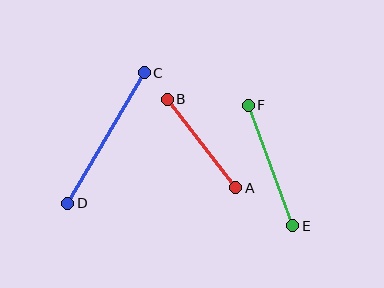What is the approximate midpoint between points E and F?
The midpoint is at approximately (270, 165) pixels.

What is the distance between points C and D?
The distance is approximately 151 pixels.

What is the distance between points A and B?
The distance is approximately 112 pixels.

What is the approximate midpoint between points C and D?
The midpoint is at approximately (106, 138) pixels.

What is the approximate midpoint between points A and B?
The midpoint is at approximately (202, 143) pixels.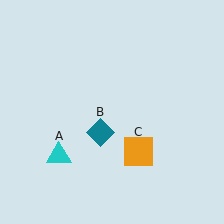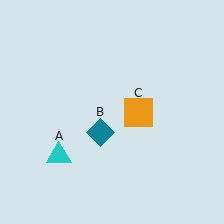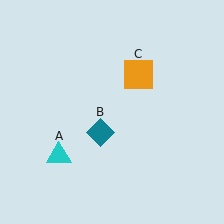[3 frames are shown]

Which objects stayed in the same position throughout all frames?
Cyan triangle (object A) and teal diamond (object B) remained stationary.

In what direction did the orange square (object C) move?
The orange square (object C) moved up.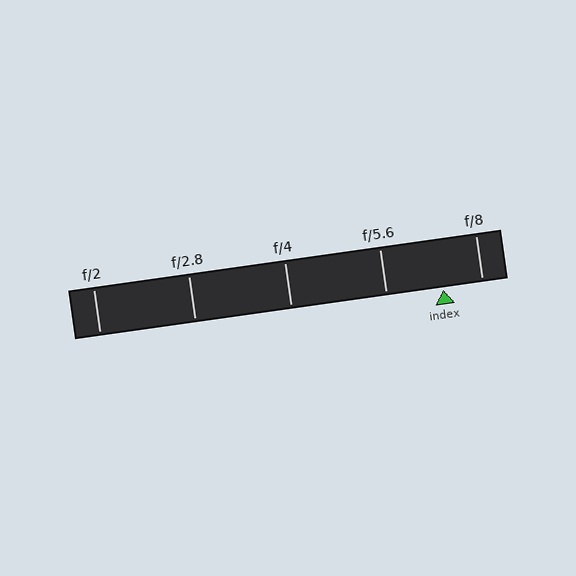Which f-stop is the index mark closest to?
The index mark is closest to f/8.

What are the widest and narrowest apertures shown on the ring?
The widest aperture shown is f/2 and the narrowest is f/8.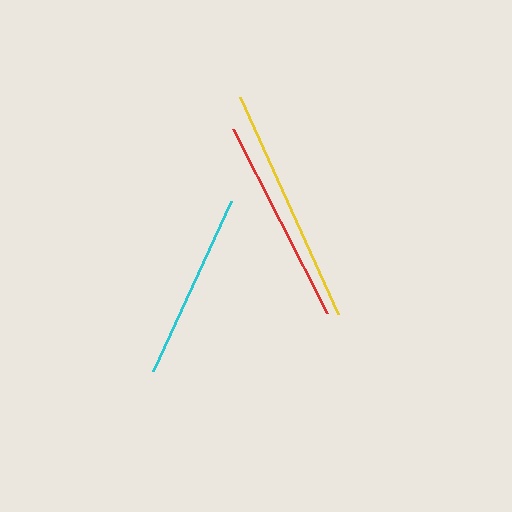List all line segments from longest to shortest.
From longest to shortest: yellow, red, cyan.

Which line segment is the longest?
The yellow line is the longest at approximately 237 pixels.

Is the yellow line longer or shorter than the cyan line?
The yellow line is longer than the cyan line.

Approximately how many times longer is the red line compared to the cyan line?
The red line is approximately 1.1 times the length of the cyan line.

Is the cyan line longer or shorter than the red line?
The red line is longer than the cyan line.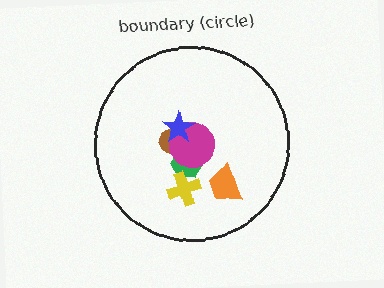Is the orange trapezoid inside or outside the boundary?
Inside.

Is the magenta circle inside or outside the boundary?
Inside.